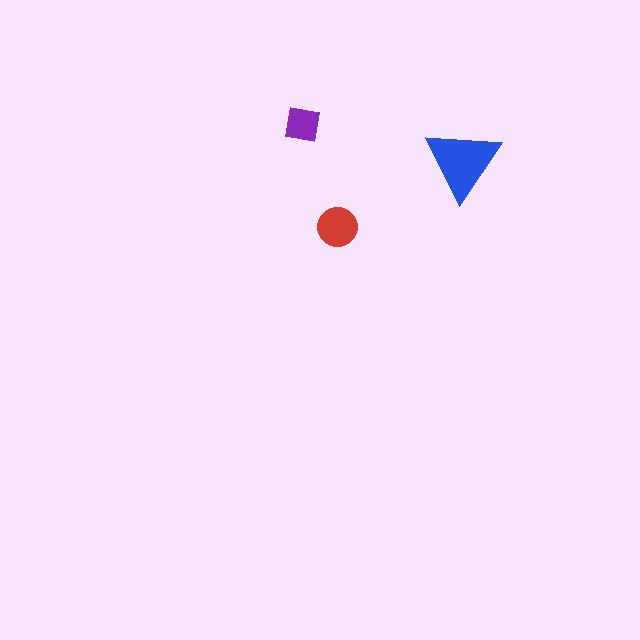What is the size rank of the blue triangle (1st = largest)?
1st.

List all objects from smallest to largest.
The purple square, the red circle, the blue triangle.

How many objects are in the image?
There are 3 objects in the image.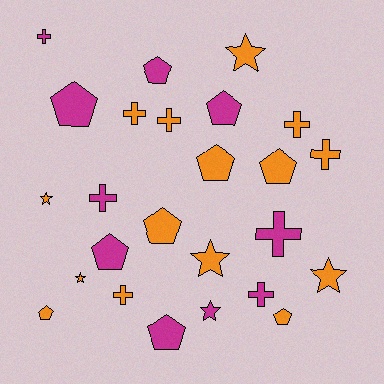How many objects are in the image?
There are 25 objects.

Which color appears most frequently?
Orange, with 15 objects.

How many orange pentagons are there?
There are 5 orange pentagons.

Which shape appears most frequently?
Pentagon, with 10 objects.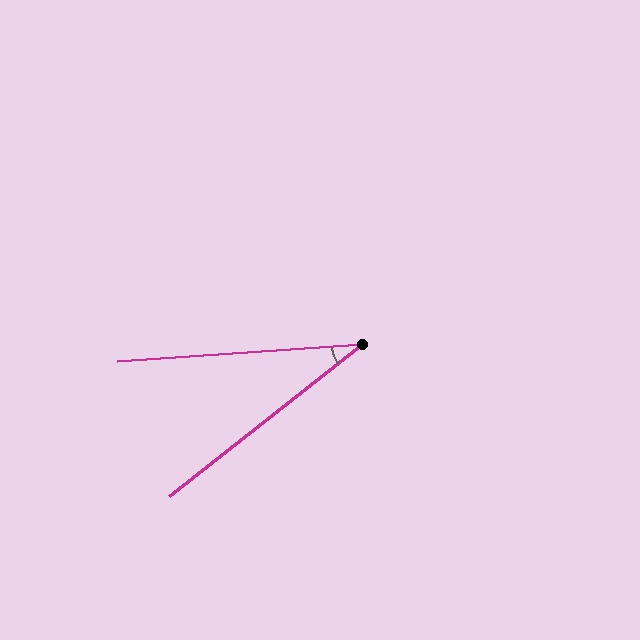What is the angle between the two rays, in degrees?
Approximately 34 degrees.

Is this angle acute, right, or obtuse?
It is acute.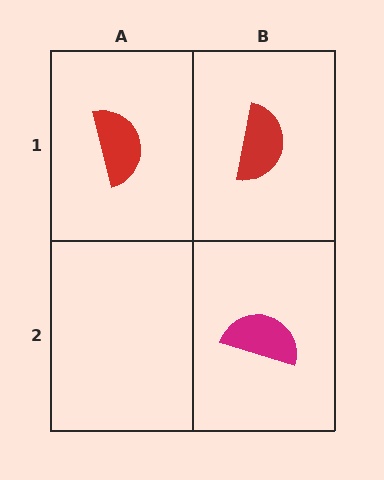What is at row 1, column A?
A red semicircle.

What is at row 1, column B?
A red semicircle.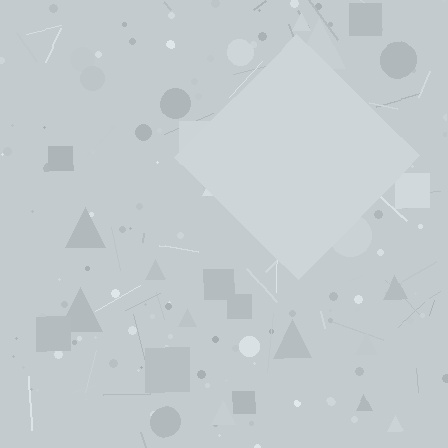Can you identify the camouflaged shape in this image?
The camouflaged shape is a diamond.